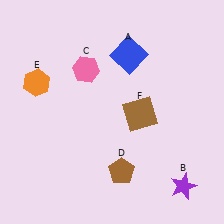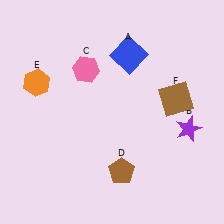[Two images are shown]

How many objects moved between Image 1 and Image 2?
2 objects moved between the two images.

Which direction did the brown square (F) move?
The brown square (F) moved right.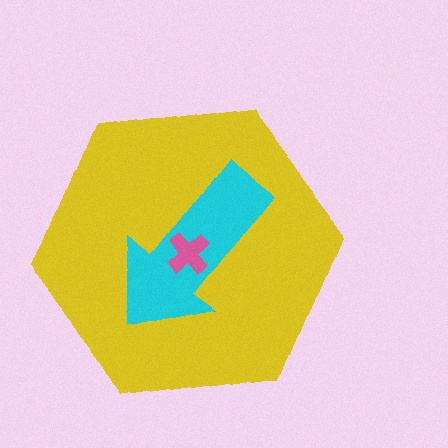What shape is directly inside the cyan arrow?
The pink cross.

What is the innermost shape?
The pink cross.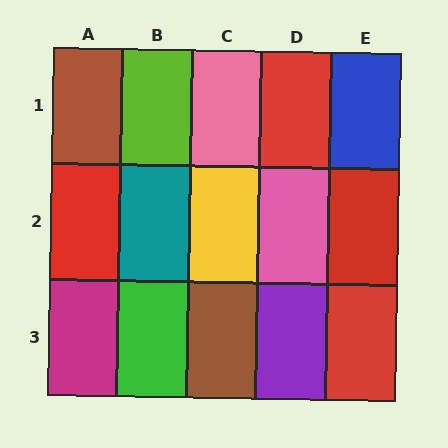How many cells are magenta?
1 cell is magenta.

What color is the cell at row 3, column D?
Purple.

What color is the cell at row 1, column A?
Brown.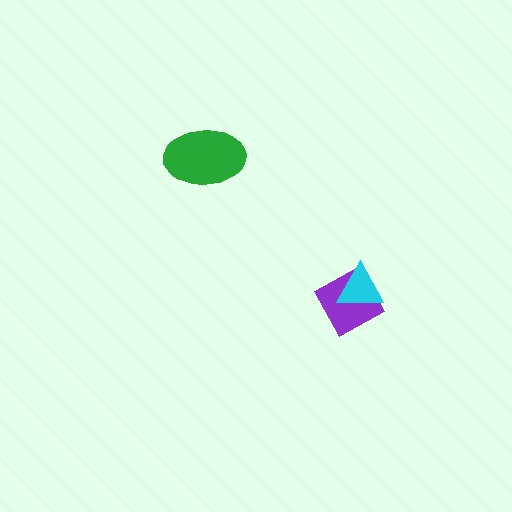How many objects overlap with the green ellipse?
0 objects overlap with the green ellipse.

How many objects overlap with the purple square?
1 object overlaps with the purple square.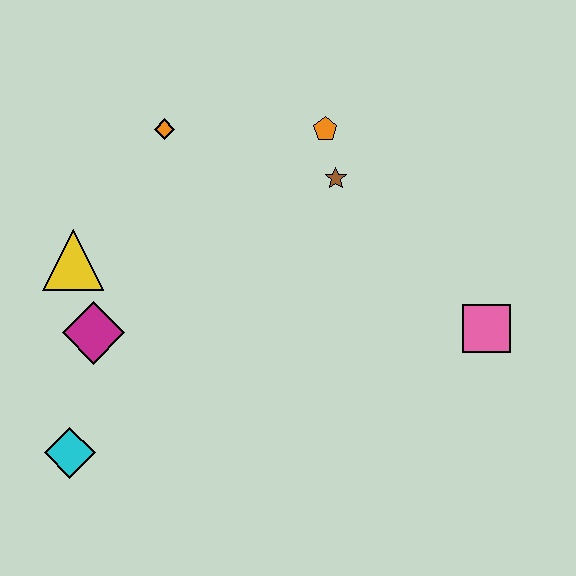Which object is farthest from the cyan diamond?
The pink square is farthest from the cyan diamond.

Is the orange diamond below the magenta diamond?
No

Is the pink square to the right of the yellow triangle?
Yes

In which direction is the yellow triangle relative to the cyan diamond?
The yellow triangle is above the cyan diamond.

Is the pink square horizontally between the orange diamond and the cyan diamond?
No